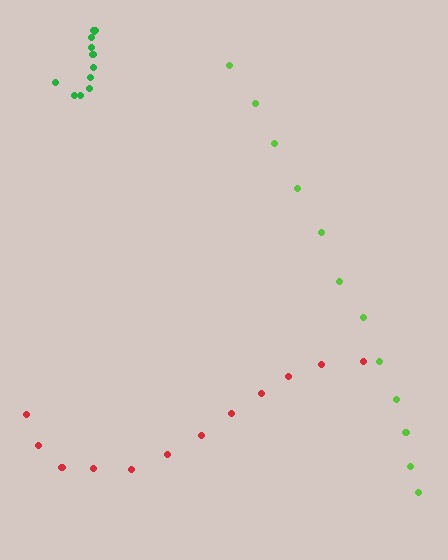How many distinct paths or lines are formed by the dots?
There are 3 distinct paths.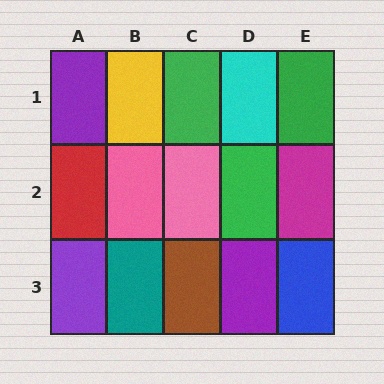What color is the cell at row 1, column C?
Green.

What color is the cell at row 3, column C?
Brown.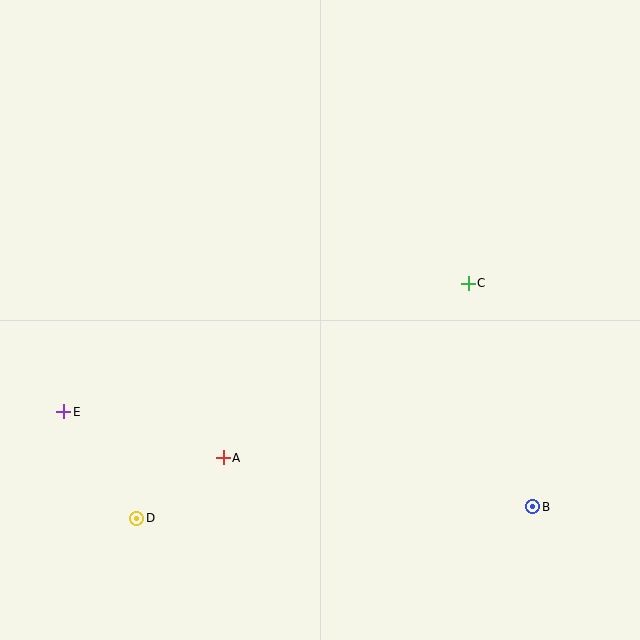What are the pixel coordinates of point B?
Point B is at (533, 507).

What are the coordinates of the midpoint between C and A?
The midpoint between C and A is at (346, 370).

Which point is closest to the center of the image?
Point C at (468, 283) is closest to the center.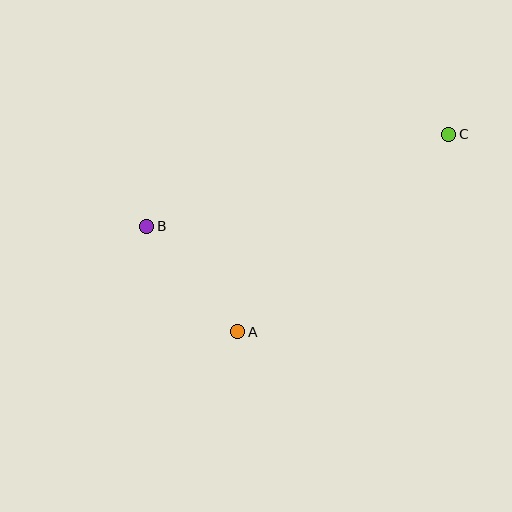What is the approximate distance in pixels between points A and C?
The distance between A and C is approximately 289 pixels.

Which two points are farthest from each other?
Points B and C are farthest from each other.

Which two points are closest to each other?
Points A and B are closest to each other.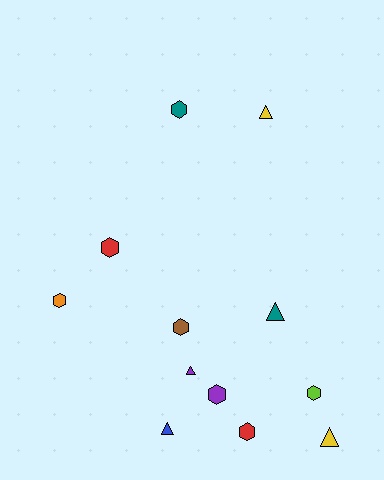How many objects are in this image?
There are 12 objects.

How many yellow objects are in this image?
There are 2 yellow objects.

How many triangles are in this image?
There are 5 triangles.